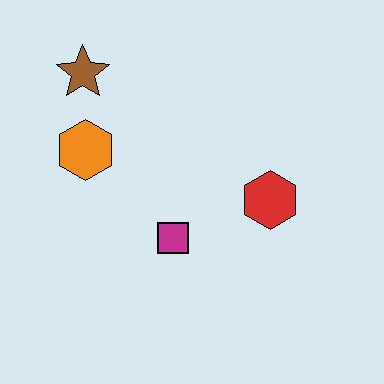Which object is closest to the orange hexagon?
The brown star is closest to the orange hexagon.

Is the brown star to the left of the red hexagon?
Yes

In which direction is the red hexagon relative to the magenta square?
The red hexagon is to the right of the magenta square.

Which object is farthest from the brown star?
The red hexagon is farthest from the brown star.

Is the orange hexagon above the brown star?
No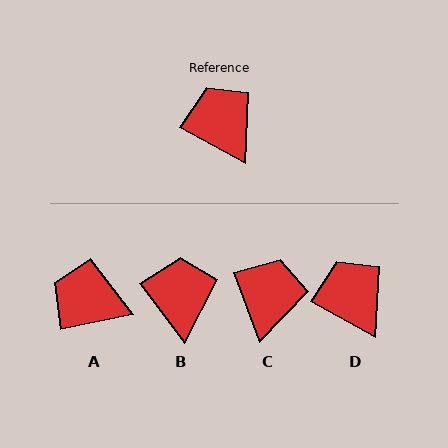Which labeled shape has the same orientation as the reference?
D.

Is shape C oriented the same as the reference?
No, it is off by about 41 degrees.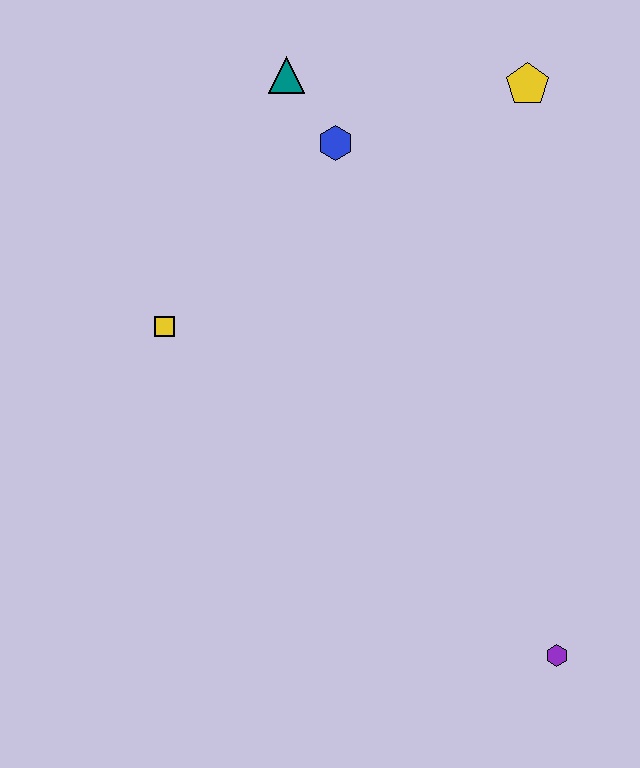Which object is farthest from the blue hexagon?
The purple hexagon is farthest from the blue hexagon.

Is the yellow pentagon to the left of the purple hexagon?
Yes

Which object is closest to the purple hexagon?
The yellow square is closest to the purple hexagon.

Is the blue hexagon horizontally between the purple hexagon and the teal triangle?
Yes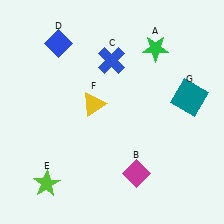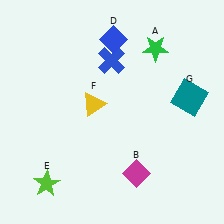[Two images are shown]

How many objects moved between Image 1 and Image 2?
1 object moved between the two images.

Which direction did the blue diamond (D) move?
The blue diamond (D) moved right.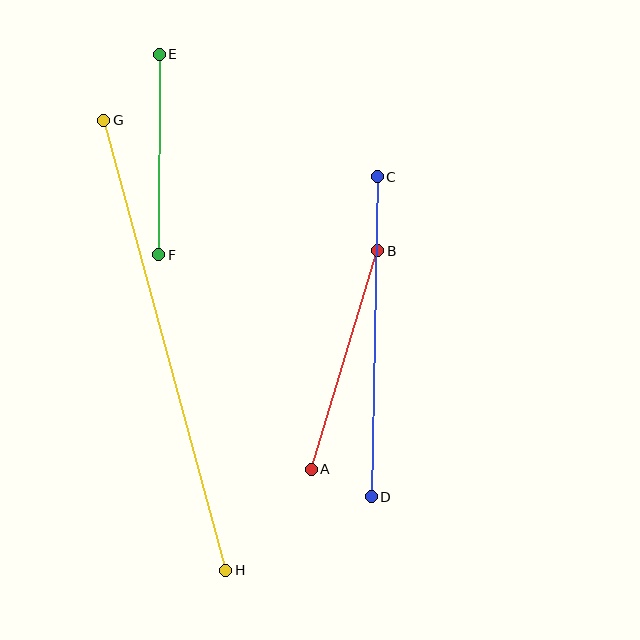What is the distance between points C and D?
The distance is approximately 320 pixels.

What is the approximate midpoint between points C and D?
The midpoint is at approximately (374, 337) pixels.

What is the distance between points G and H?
The distance is approximately 466 pixels.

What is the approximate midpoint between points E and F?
The midpoint is at approximately (159, 154) pixels.